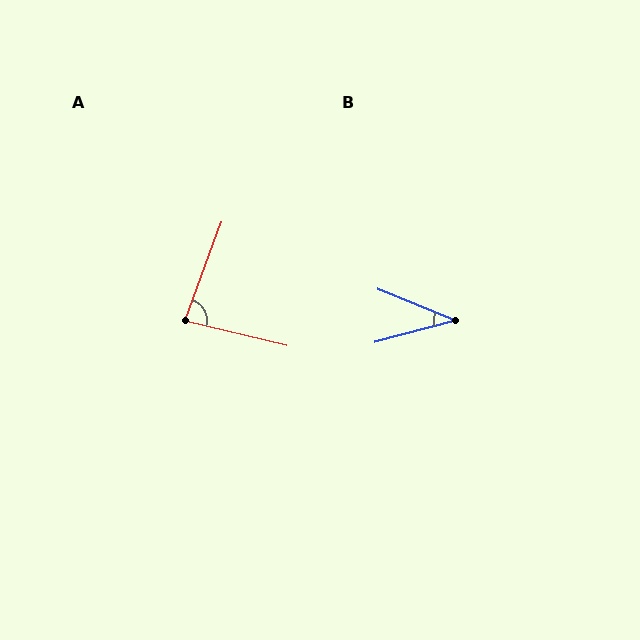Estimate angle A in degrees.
Approximately 84 degrees.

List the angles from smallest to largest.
B (37°), A (84°).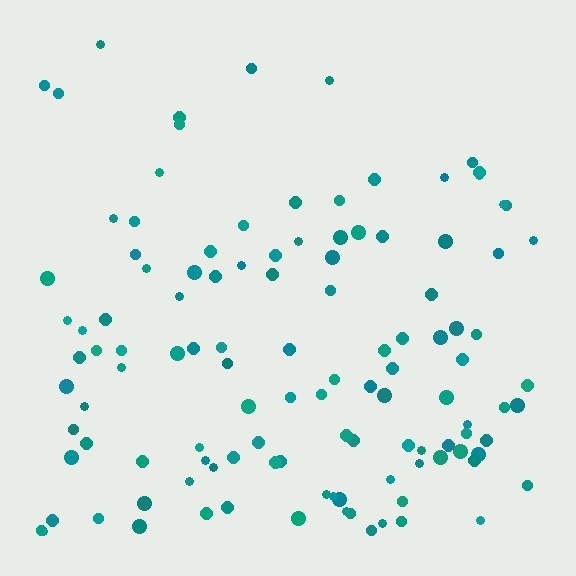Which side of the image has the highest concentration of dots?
The bottom.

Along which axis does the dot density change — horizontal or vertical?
Vertical.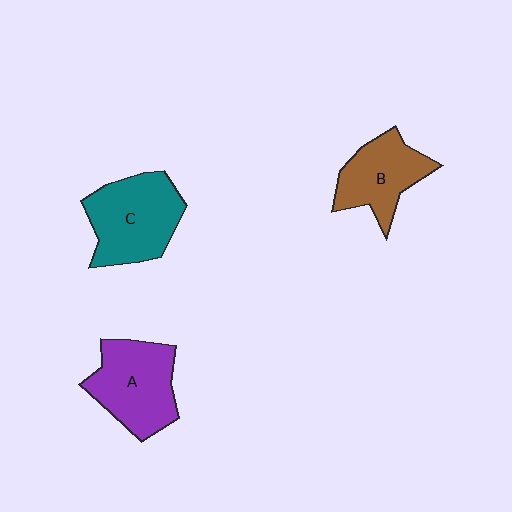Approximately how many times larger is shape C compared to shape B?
Approximately 1.3 times.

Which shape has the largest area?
Shape C (teal).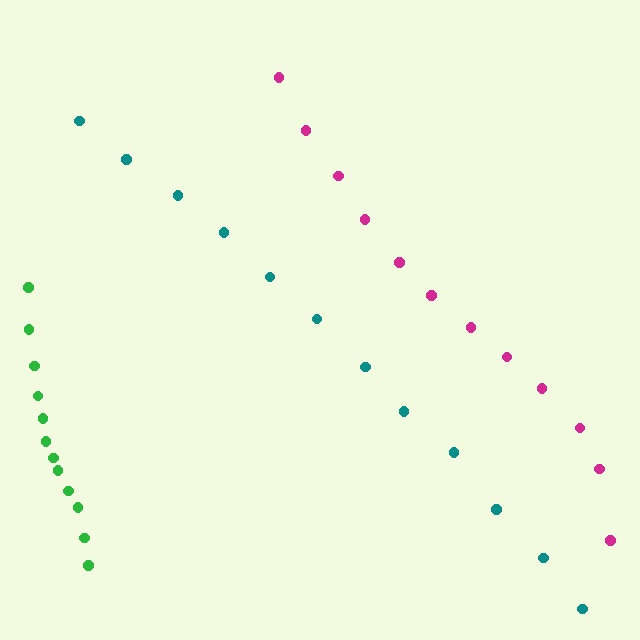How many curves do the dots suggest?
There are 3 distinct paths.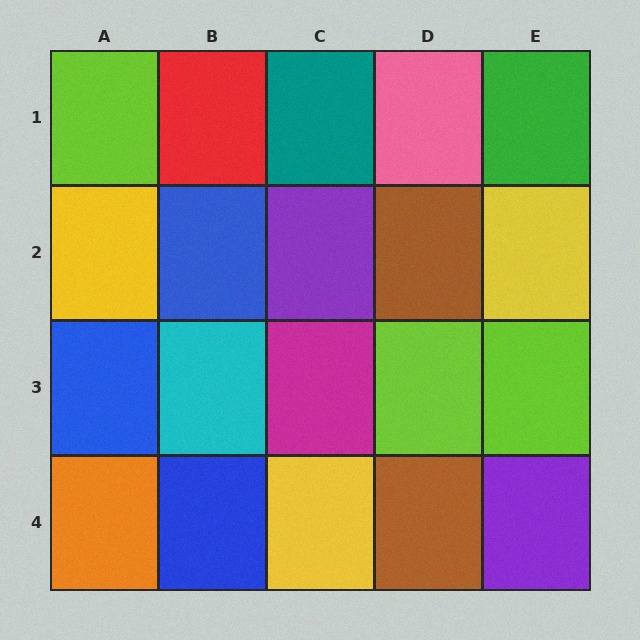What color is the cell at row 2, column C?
Purple.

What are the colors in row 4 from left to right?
Orange, blue, yellow, brown, purple.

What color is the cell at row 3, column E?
Lime.